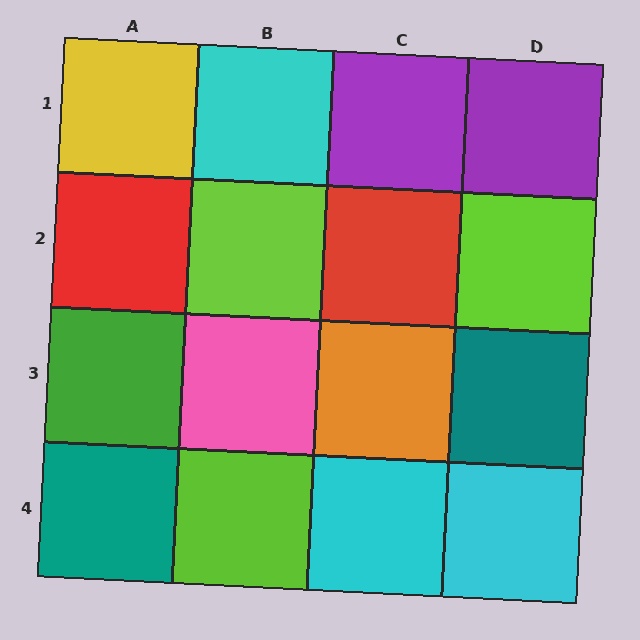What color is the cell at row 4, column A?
Teal.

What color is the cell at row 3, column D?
Teal.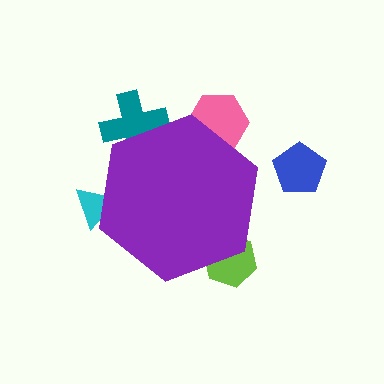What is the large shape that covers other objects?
A purple hexagon.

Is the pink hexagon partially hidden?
Yes, the pink hexagon is partially hidden behind the purple hexagon.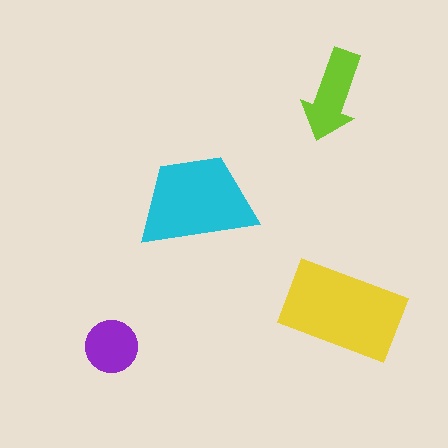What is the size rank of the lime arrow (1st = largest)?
3rd.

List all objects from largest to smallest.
The yellow rectangle, the cyan trapezoid, the lime arrow, the purple circle.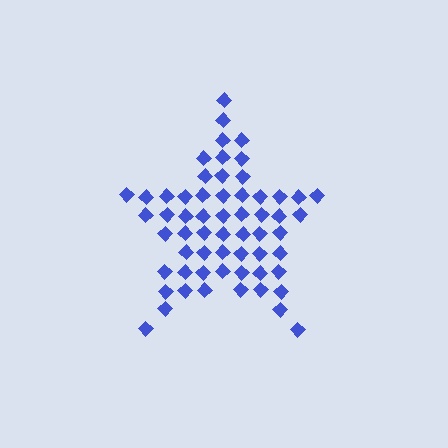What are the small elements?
The small elements are diamonds.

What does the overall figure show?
The overall figure shows a star.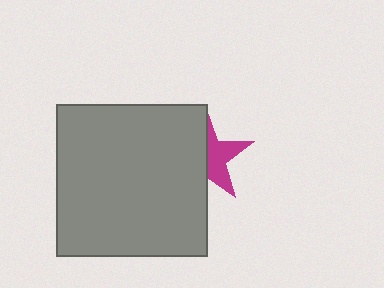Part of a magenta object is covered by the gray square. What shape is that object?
It is a star.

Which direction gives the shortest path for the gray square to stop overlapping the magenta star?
Moving left gives the shortest separation.